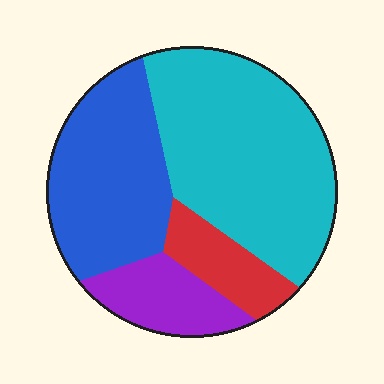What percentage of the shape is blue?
Blue covers 30% of the shape.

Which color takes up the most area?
Cyan, at roughly 45%.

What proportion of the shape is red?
Red takes up less than a quarter of the shape.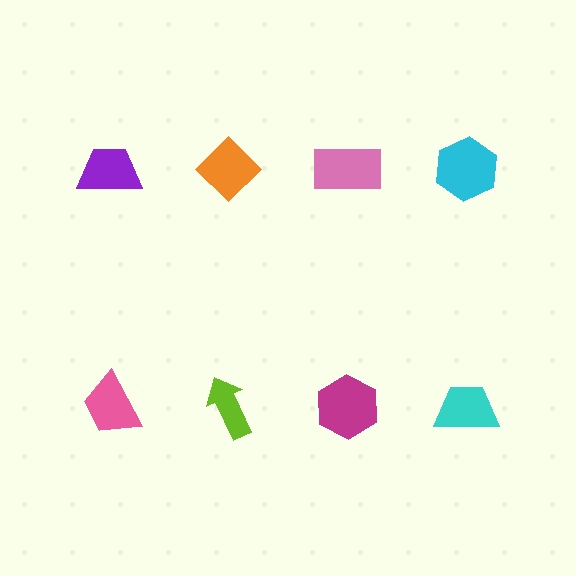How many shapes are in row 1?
4 shapes.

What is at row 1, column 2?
An orange diamond.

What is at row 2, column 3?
A magenta hexagon.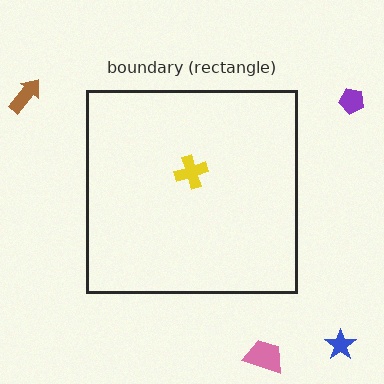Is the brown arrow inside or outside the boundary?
Outside.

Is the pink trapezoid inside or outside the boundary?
Outside.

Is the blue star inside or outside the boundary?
Outside.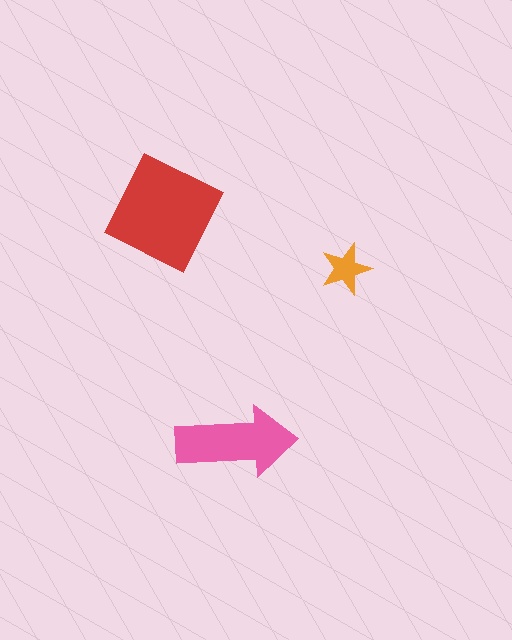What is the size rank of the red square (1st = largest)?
1st.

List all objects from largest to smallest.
The red square, the pink arrow, the orange star.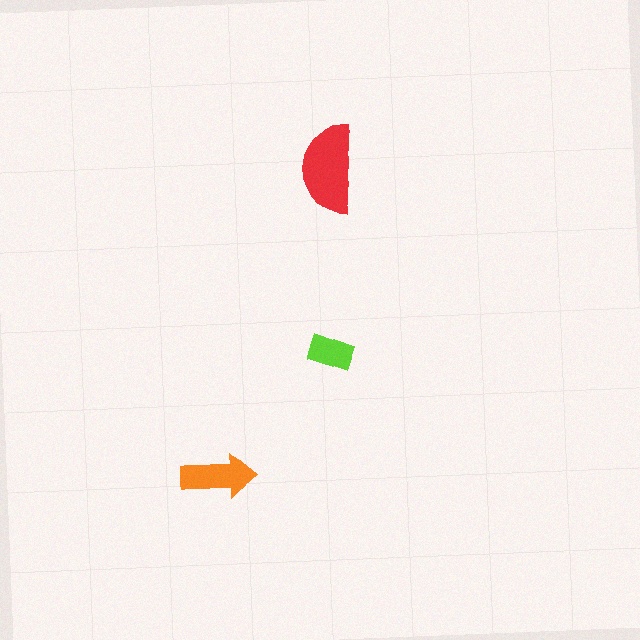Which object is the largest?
The red semicircle.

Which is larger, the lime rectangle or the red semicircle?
The red semicircle.